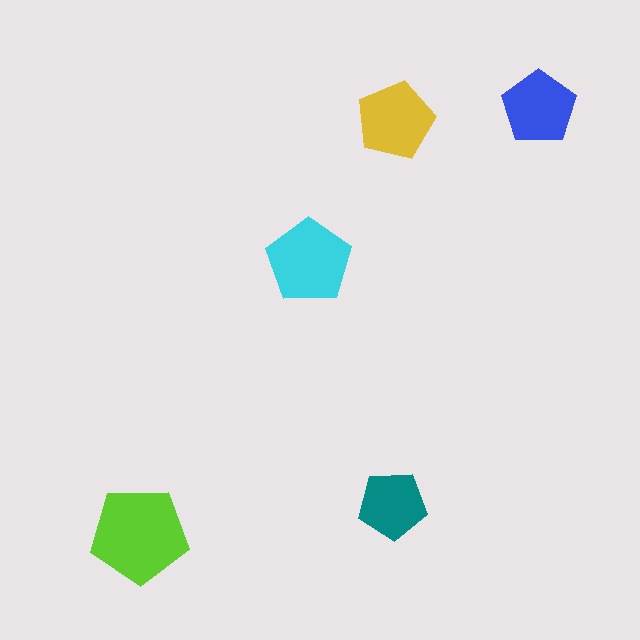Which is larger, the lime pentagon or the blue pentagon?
The lime one.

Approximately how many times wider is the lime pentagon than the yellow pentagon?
About 1.5 times wider.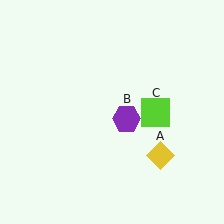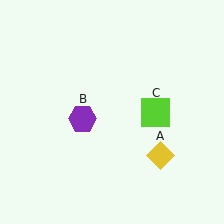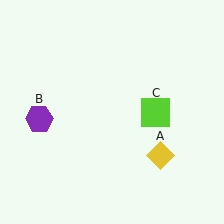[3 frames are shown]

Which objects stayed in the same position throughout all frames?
Yellow diamond (object A) and lime square (object C) remained stationary.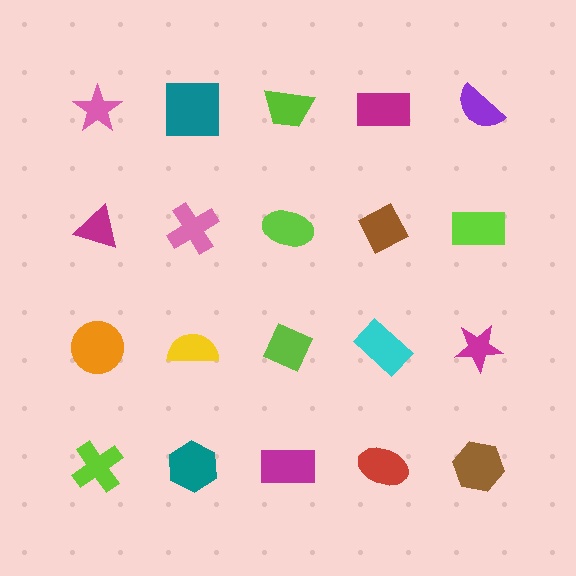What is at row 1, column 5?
A purple semicircle.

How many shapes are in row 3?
5 shapes.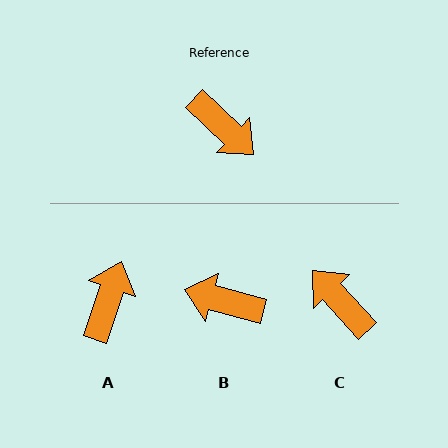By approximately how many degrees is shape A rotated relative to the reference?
Approximately 114 degrees counter-clockwise.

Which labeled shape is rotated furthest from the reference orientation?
C, about 176 degrees away.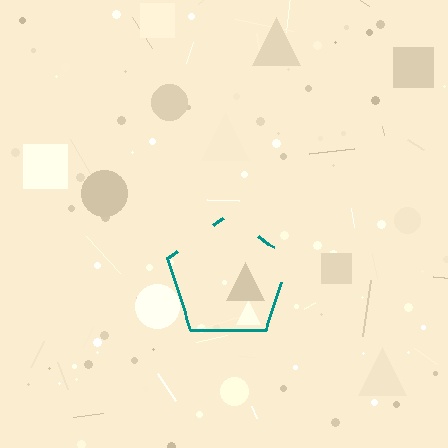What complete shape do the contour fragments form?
The contour fragments form a pentagon.